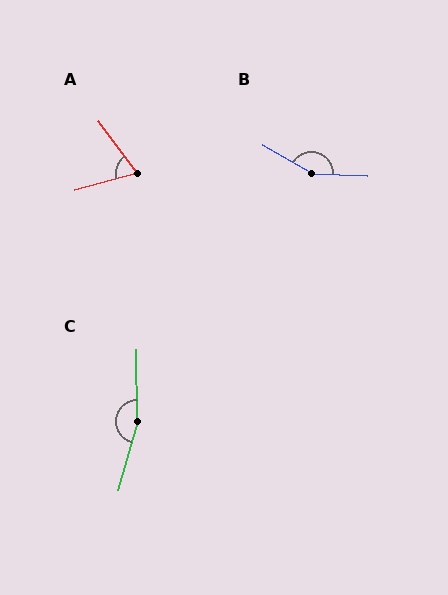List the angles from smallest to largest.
A (68°), B (151°), C (163°).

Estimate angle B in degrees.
Approximately 151 degrees.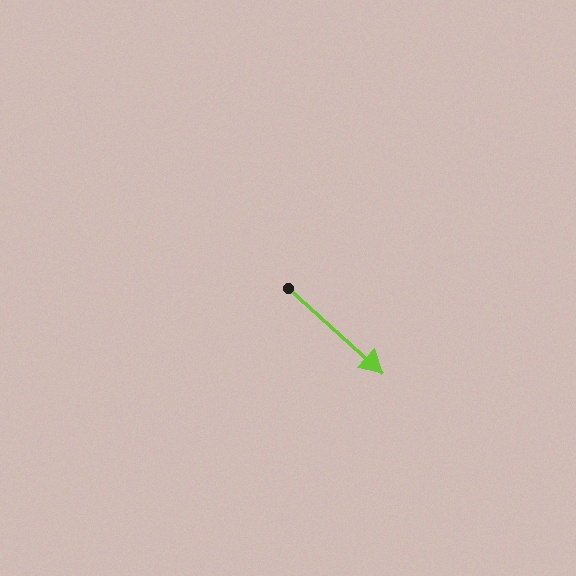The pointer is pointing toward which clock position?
Roughly 4 o'clock.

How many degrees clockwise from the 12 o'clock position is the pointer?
Approximately 132 degrees.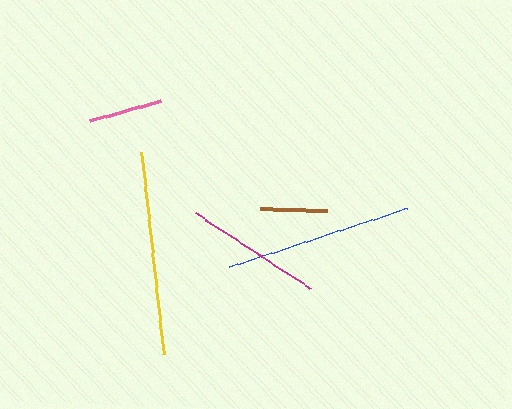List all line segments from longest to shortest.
From longest to shortest: yellow, blue, magenta, pink, brown.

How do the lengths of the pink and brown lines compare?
The pink and brown lines are approximately the same length.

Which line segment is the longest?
The yellow line is the longest at approximately 205 pixels.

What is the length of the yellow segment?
The yellow segment is approximately 205 pixels long.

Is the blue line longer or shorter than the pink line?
The blue line is longer than the pink line.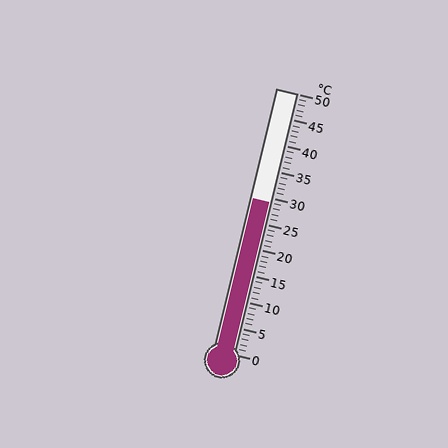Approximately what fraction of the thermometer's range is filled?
The thermometer is filled to approximately 60% of its range.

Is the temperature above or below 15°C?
The temperature is above 15°C.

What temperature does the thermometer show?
The thermometer shows approximately 29°C.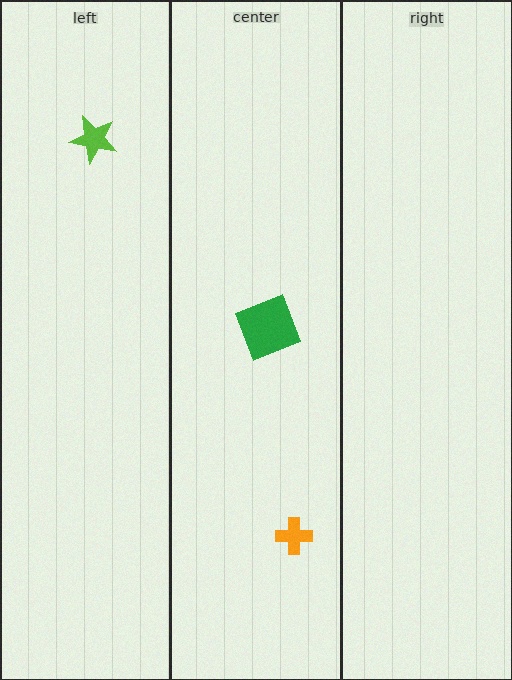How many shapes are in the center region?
2.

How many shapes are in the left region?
1.